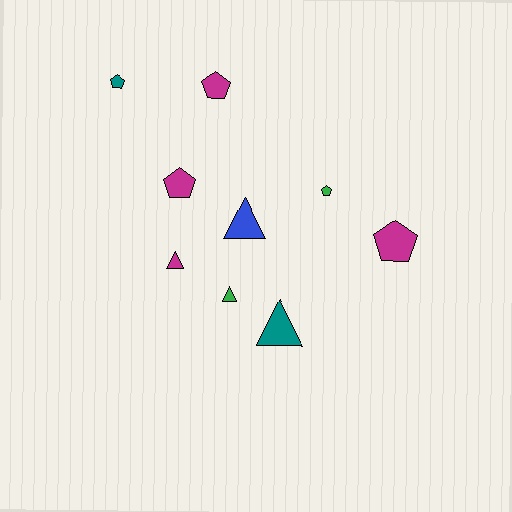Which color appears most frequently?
Magenta, with 4 objects.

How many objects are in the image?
There are 9 objects.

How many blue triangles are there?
There is 1 blue triangle.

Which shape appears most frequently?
Pentagon, with 5 objects.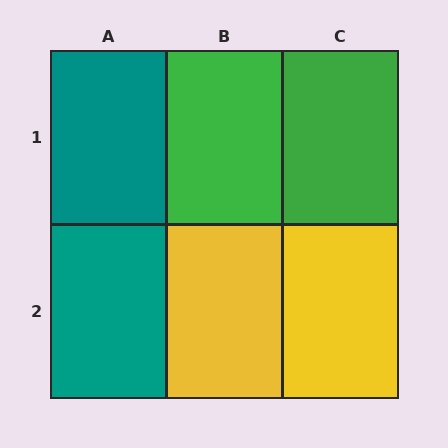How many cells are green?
2 cells are green.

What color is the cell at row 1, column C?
Green.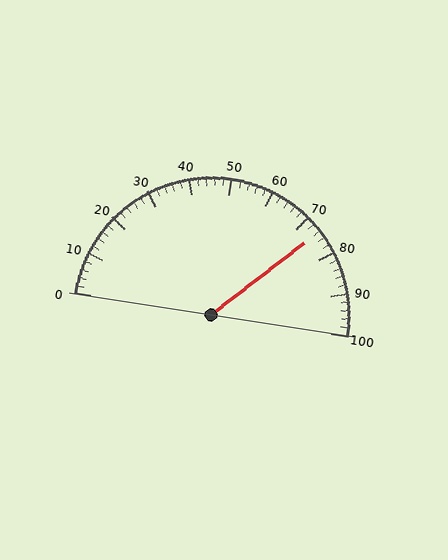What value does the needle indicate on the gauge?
The needle indicates approximately 74.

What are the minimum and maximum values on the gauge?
The gauge ranges from 0 to 100.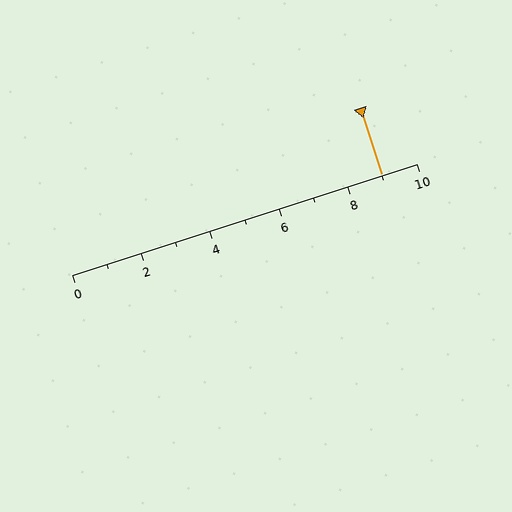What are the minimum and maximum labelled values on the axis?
The axis runs from 0 to 10.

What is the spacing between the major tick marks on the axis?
The major ticks are spaced 2 apart.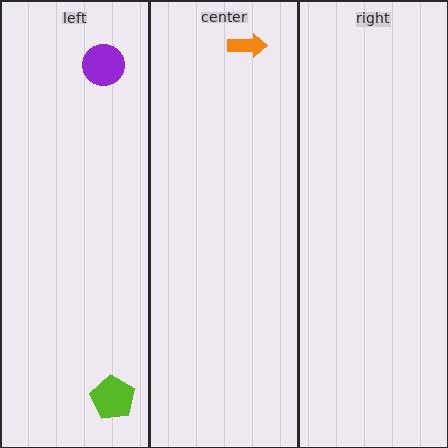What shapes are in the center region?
The orange arrow.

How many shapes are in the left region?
2.